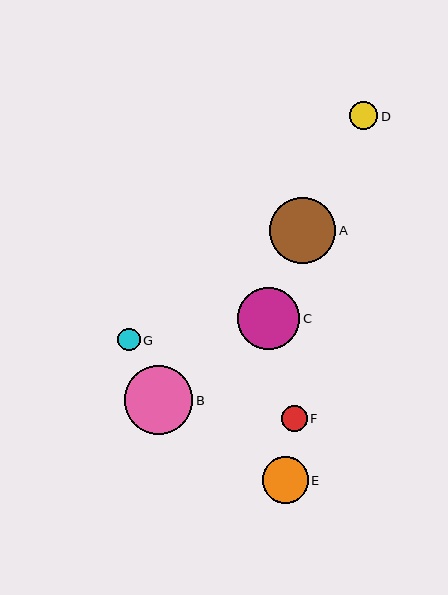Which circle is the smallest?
Circle G is the smallest with a size of approximately 22 pixels.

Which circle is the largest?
Circle B is the largest with a size of approximately 69 pixels.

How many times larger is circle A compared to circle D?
Circle A is approximately 2.4 times the size of circle D.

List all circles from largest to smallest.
From largest to smallest: B, A, C, E, D, F, G.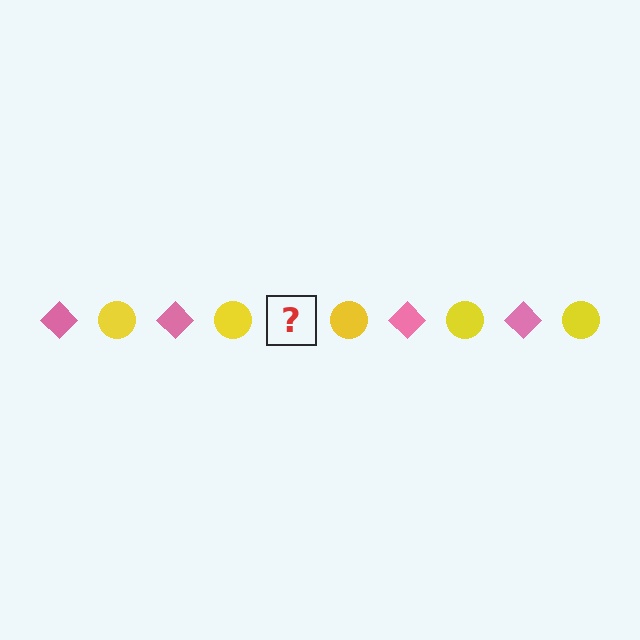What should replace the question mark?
The question mark should be replaced with a pink diamond.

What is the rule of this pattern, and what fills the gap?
The rule is that the pattern alternates between pink diamond and yellow circle. The gap should be filled with a pink diamond.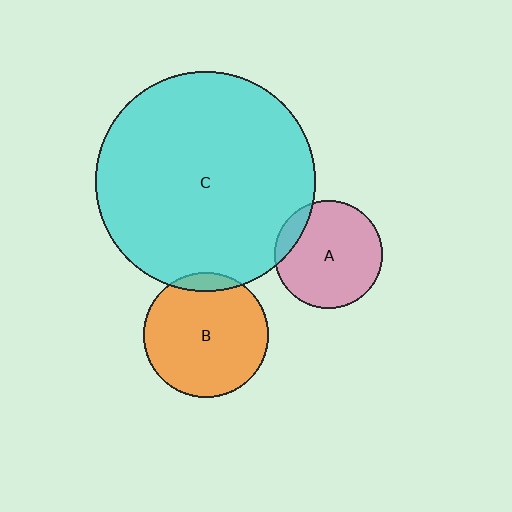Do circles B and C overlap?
Yes.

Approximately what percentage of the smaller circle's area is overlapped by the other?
Approximately 10%.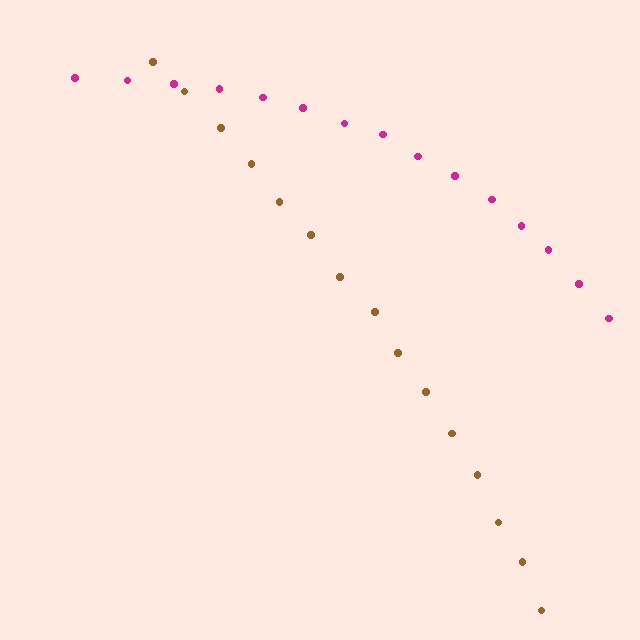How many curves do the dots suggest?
There are 2 distinct paths.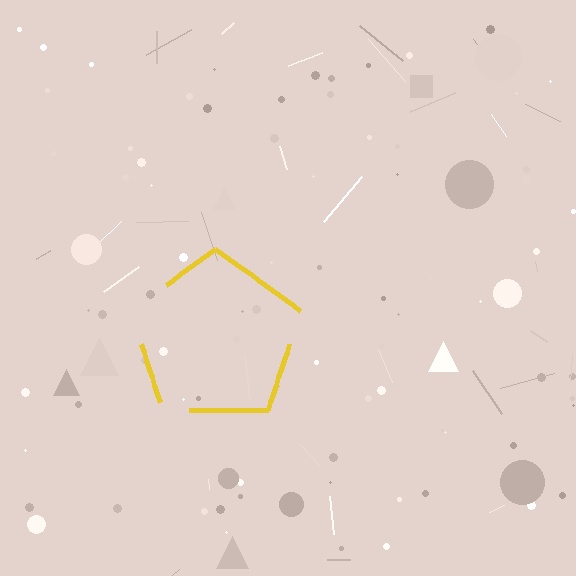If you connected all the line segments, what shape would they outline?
They would outline a pentagon.